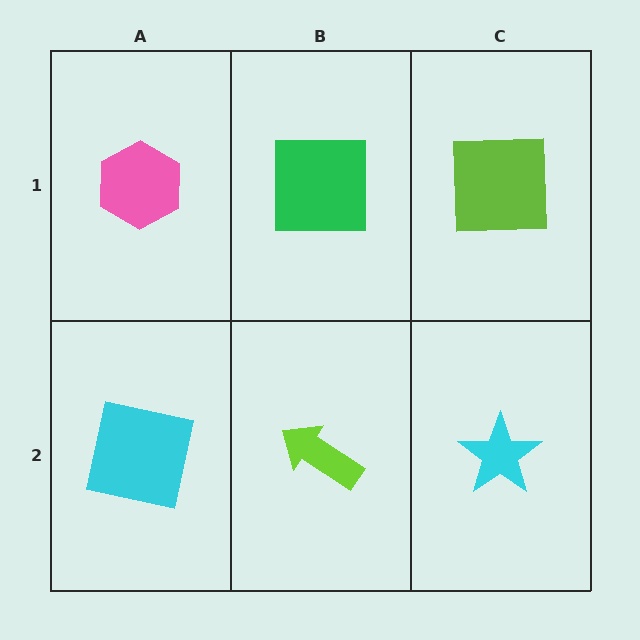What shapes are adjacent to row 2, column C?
A lime square (row 1, column C), a lime arrow (row 2, column B).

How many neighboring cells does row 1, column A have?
2.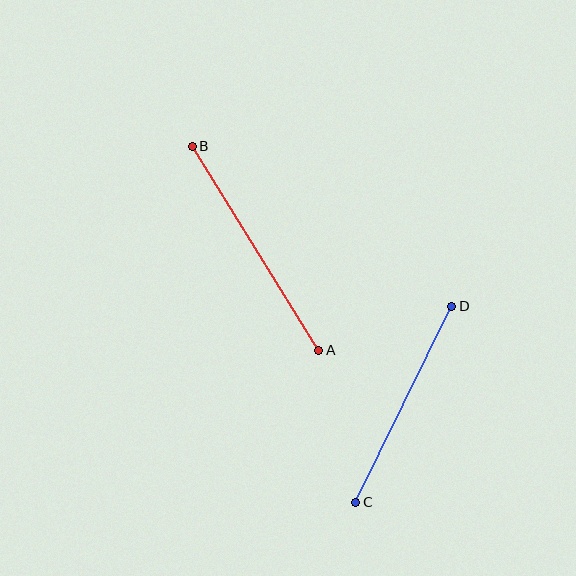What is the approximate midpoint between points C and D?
The midpoint is at approximately (404, 404) pixels.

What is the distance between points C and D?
The distance is approximately 218 pixels.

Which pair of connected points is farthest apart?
Points A and B are farthest apart.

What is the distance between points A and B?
The distance is approximately 240 pixels.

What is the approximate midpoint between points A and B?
The midpoint is at approximately (255, 248) pixels.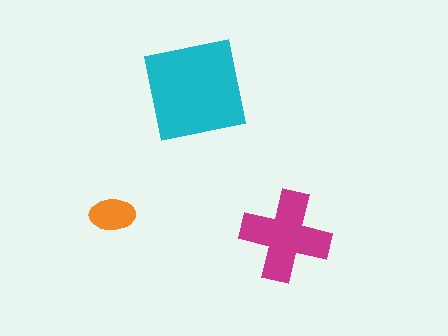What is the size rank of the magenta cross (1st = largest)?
2nd.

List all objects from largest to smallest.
The cyan square, the magenta cross, the orange ellipse.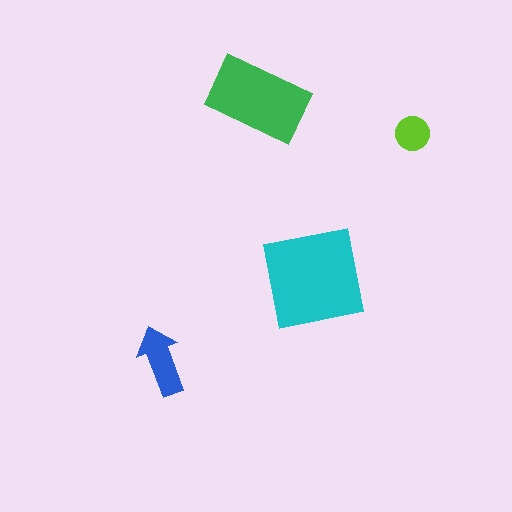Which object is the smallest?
The lime circle.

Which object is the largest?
The cyan square.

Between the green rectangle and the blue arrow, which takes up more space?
The green rectangle.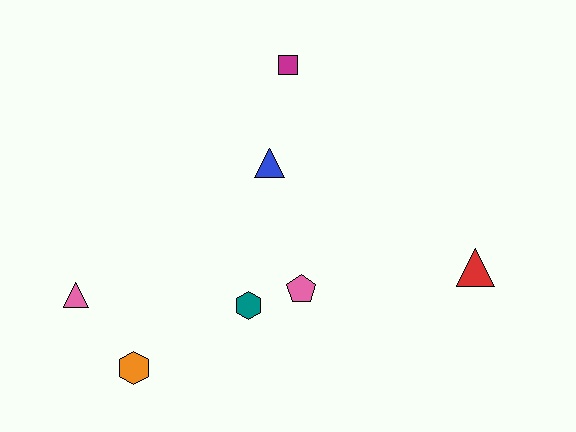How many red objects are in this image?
There is 1 red object.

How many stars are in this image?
There are no stars.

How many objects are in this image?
There are 7 objects.